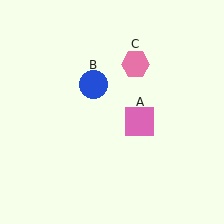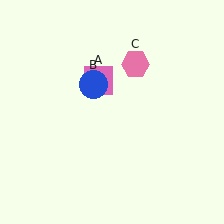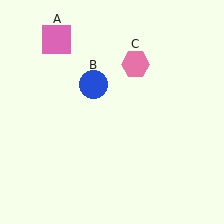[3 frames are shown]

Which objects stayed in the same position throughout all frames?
Blue circle (object B) and pink hexagon (object C) remained stationary.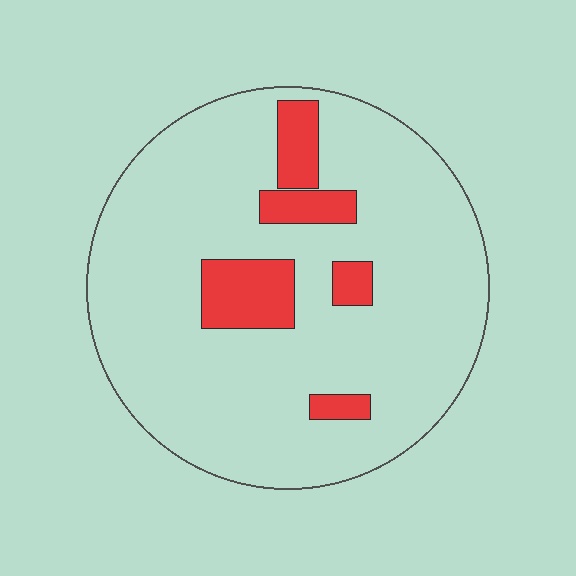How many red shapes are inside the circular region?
5.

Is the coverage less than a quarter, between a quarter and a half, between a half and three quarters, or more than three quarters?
Less than a quarter.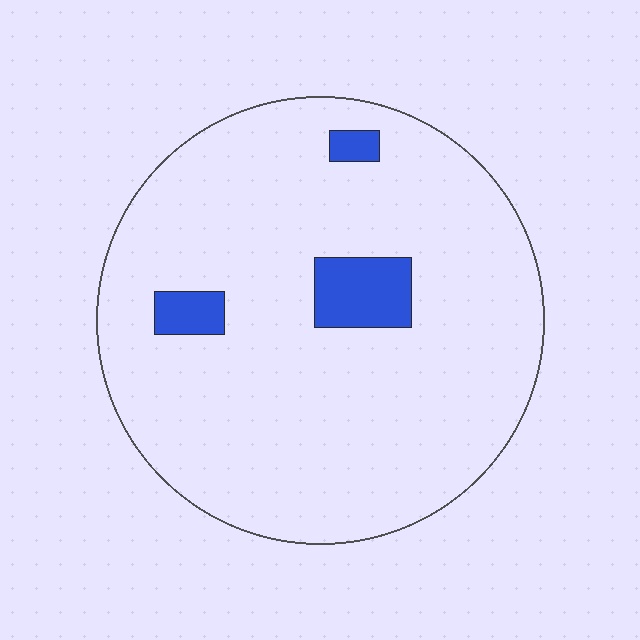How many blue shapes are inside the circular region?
3.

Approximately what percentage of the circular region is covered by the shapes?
Approximately 5%.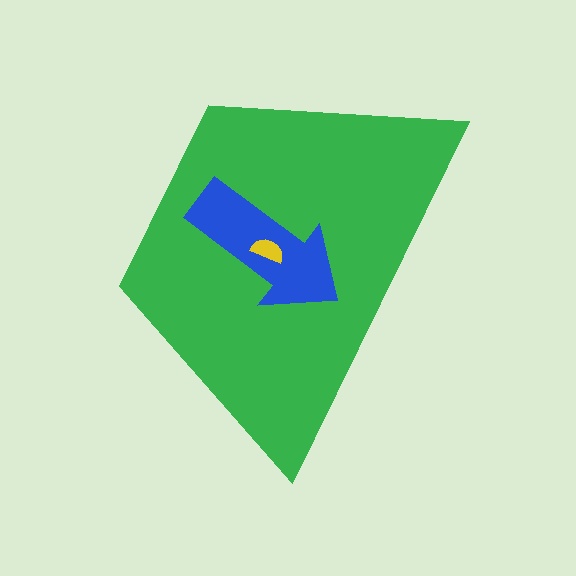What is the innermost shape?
The yellow semicircle.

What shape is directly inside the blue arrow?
The yellow semicircle.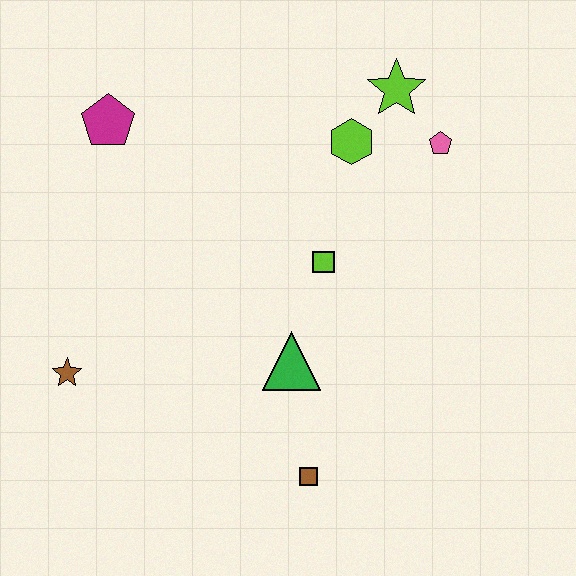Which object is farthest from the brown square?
The magenta pentagon is farthest from the brown square.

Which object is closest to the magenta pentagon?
The lime hexagon is closest to the magenta pentagon.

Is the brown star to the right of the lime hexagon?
No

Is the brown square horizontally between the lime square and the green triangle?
Yes